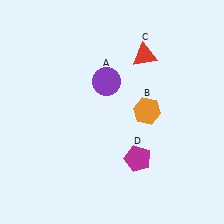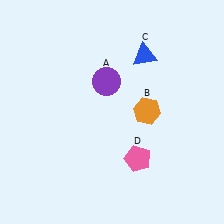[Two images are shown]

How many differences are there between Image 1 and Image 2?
There are 2 differences between the two images.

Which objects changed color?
C changed from red to blue. D changed from magenta to pink.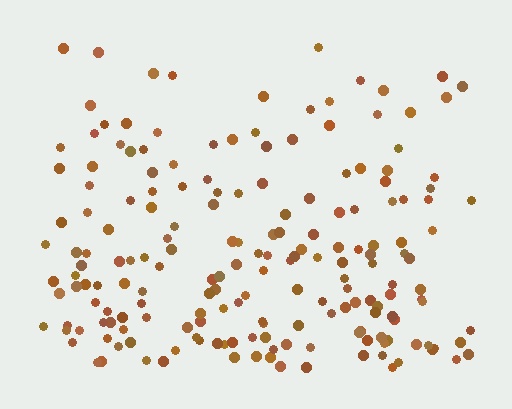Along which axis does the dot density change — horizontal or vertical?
Vertical.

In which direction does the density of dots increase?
From top to bottom, with the bottom side densest.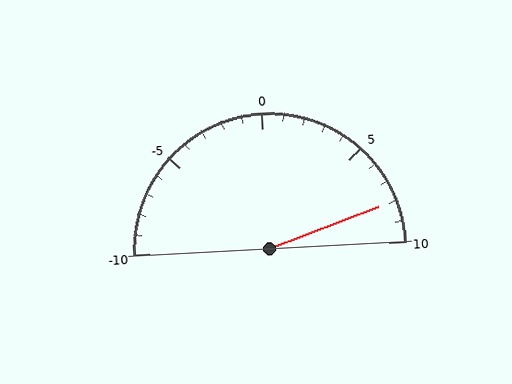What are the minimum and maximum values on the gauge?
The gauge ranges from -10 to 10.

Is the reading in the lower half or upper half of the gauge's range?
The reading is in the upper half of the range (-10 to 10).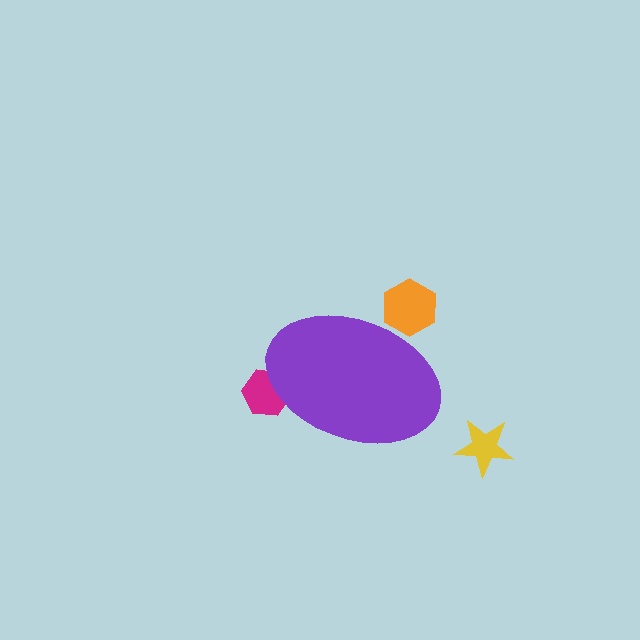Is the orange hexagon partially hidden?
Yes, the orange hexagon is partially hidden behind the purple ellipse.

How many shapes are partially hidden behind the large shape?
2 shapes are partially hidden.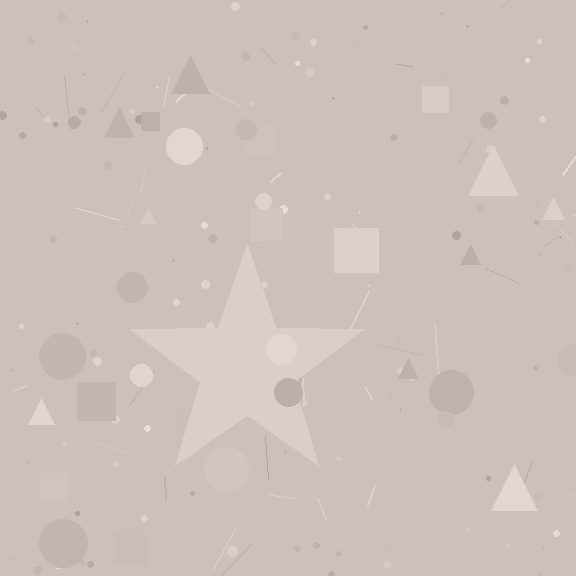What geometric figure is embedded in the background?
A star is embedded in the background.